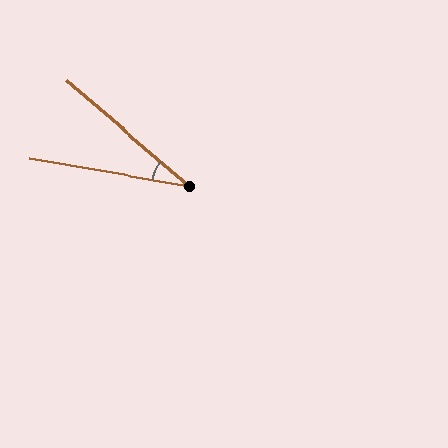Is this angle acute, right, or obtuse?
It is acute.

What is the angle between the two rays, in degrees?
Approximately 30 degrees.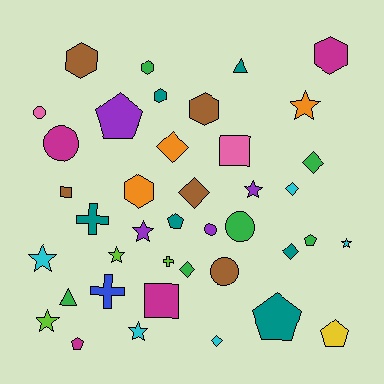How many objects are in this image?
There are 40 objects.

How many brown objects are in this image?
There are 5 brown objects.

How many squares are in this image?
There are 3 squares.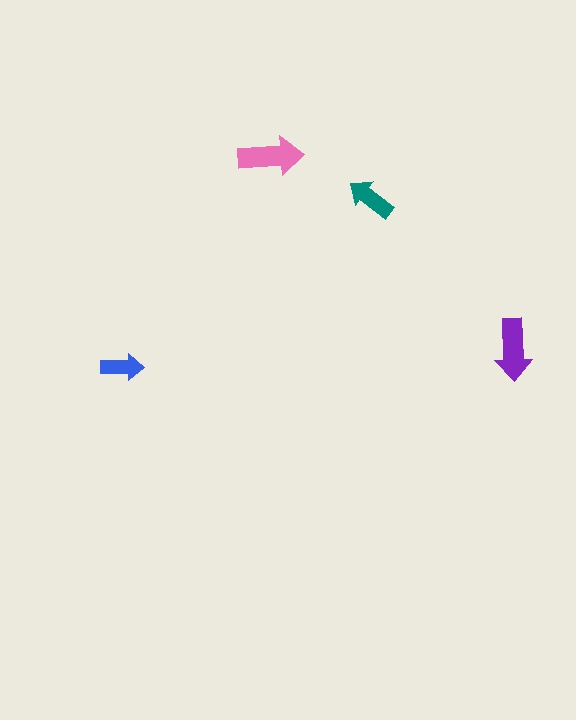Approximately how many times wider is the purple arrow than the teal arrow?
About 1.5 times wider.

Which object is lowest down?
The blue arrow is bottommost.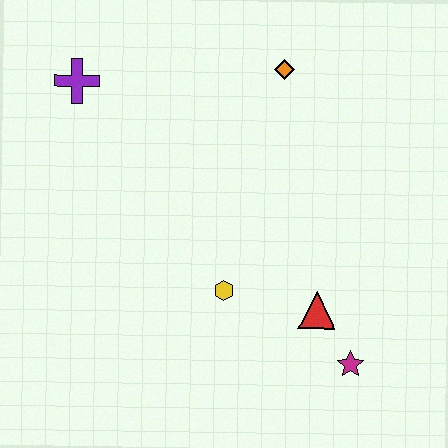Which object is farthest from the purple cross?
The magenta star is farthest from the purple cross.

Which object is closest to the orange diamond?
The purple cross is closest to the orange diamond.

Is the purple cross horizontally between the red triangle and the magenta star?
No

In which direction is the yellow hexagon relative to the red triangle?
The yellow hexagon is to the left of the red triangle.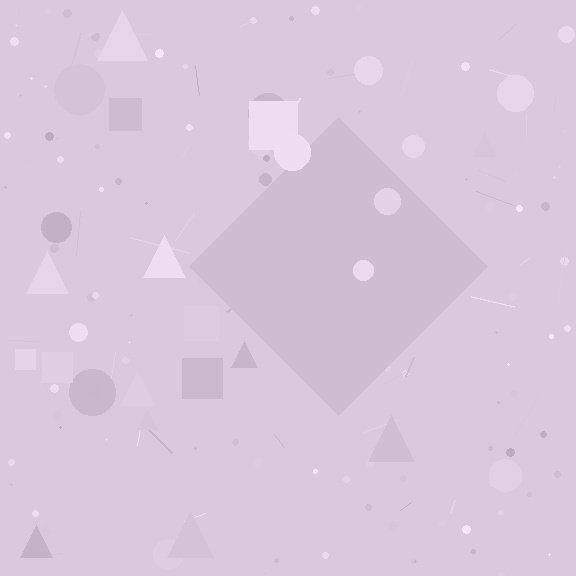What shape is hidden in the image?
A diamond is hidden in the image.